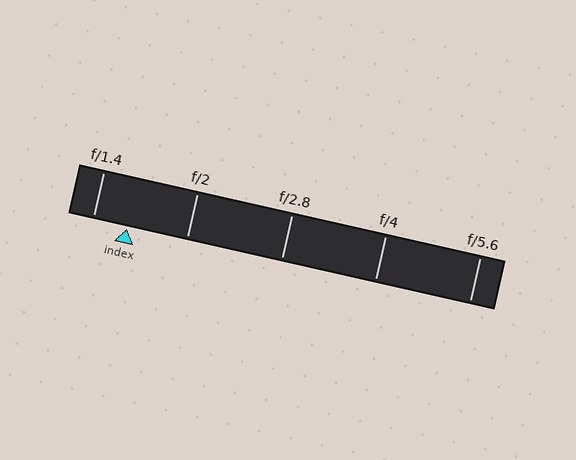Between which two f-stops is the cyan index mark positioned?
The index mark is between f/1.4 and f/2.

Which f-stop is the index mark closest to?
The index mark is closest to f/1.4.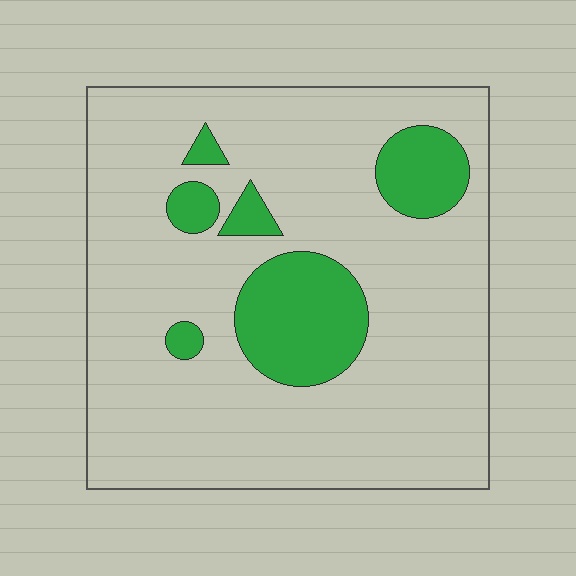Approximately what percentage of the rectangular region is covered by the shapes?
Approximately 15%.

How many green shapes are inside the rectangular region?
6.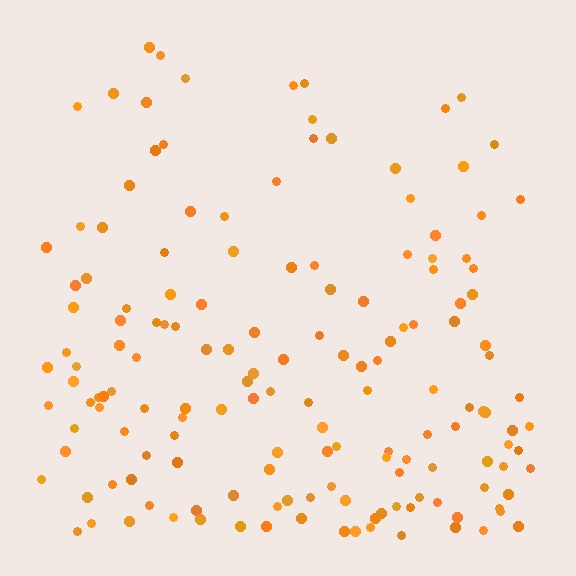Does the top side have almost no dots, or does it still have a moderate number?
Still a moderate number, just noticeably fewer than the bottom.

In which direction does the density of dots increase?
From top to bottom, with the bottom side densest.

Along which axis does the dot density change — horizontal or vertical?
Vertical.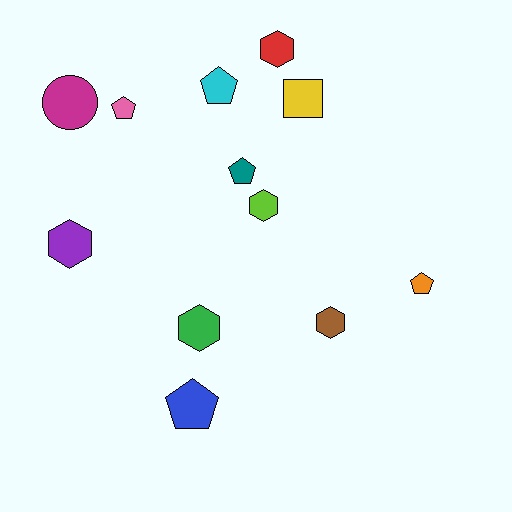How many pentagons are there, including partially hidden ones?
There are 5 pentagons.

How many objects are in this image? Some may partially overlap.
There are 12 objects.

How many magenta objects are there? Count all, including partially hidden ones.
There is 1 magenta object.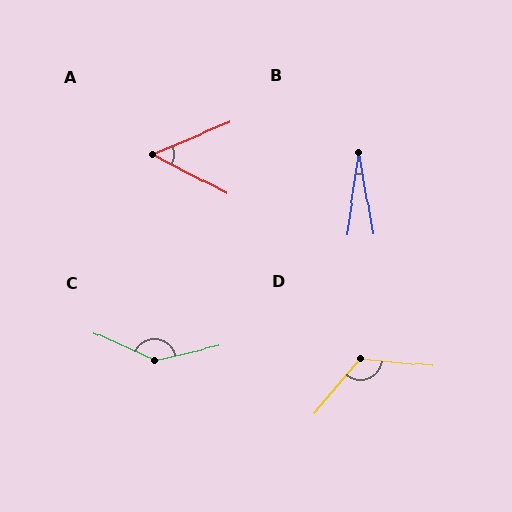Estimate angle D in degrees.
Approximately 125 degrees.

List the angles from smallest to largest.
B (18°), A (50°), D (125°), C (143°).